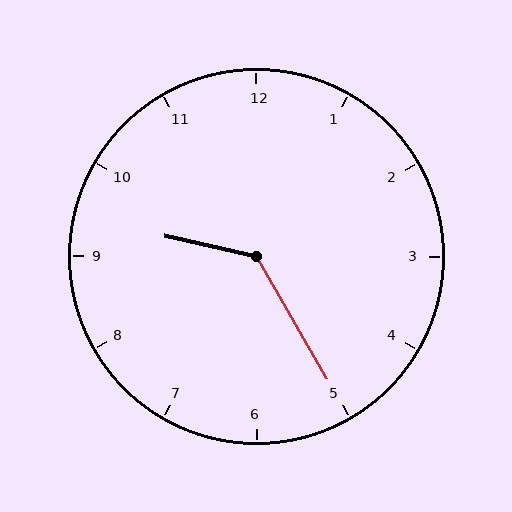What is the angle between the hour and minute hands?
Approximately 132 degrees.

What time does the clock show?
9:25.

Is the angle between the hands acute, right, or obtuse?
It is obtuse.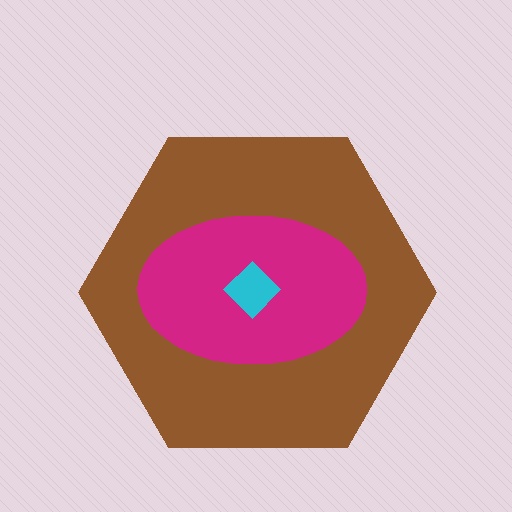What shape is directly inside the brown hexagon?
The magenta ellipse.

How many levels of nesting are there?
3.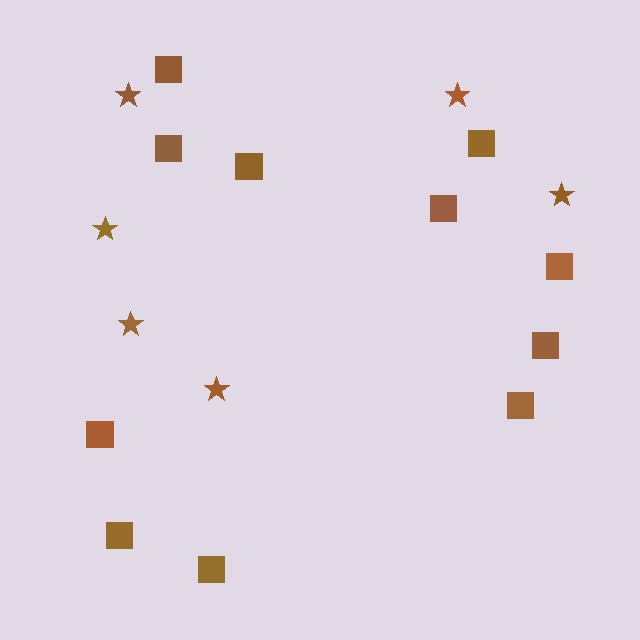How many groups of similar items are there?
There are 2 groups: one group of stars (6) and one group of squares (11).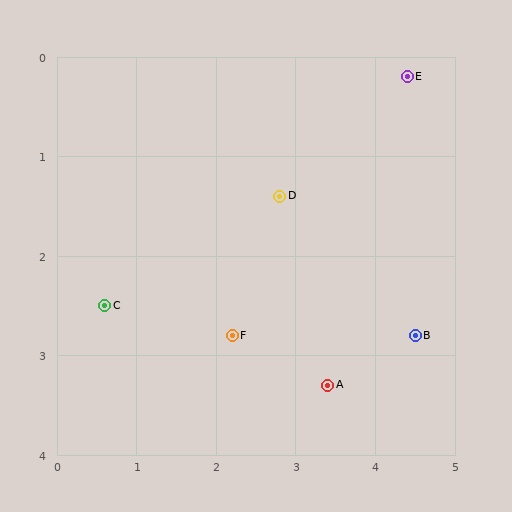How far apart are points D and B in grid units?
Points D and B are about 2.2 grid units apart.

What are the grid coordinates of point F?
Point F is at approximately (2.2, 2.8).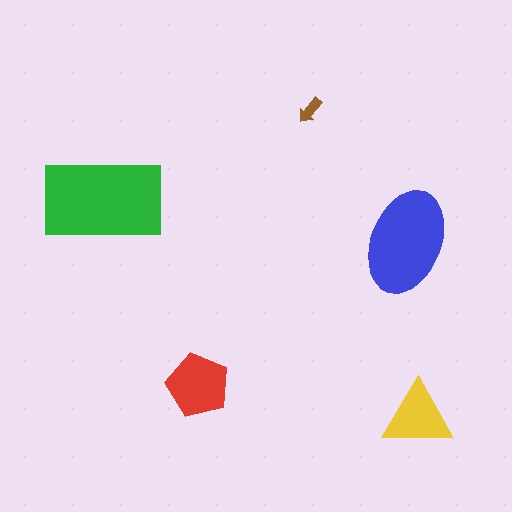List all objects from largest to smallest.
The green rectangle, the blue ellipse, the red pentagon, the yellow triangle, the brown arrow.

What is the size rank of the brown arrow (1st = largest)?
5th.